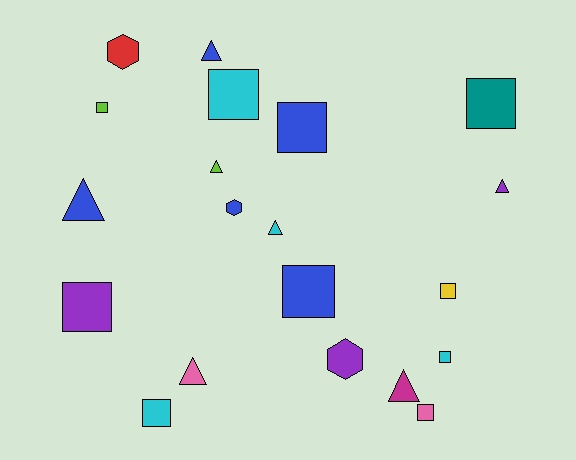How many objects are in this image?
There are 20 objects.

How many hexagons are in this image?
There are 3 hexagons.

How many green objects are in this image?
There are no green objects.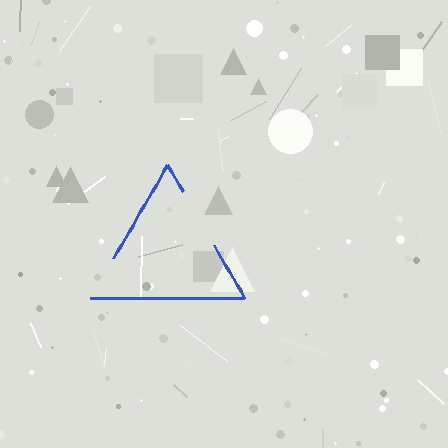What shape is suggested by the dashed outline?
The dashed outline suggests a triangle.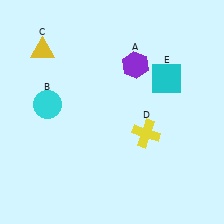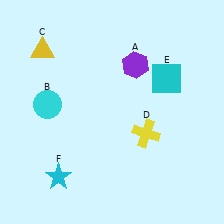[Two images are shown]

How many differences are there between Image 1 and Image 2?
There is 1 difference between the two images.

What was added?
A cyan star (F) was added in Image 2.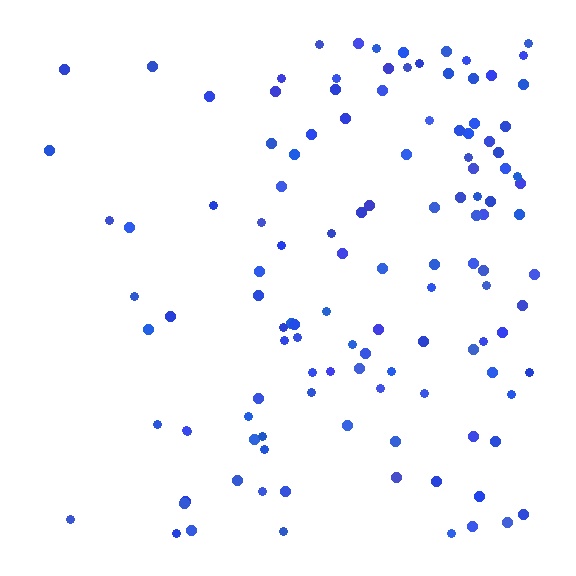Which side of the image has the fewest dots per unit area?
The left.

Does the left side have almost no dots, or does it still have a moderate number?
Still a moderate number, just noticeably fewer than the right.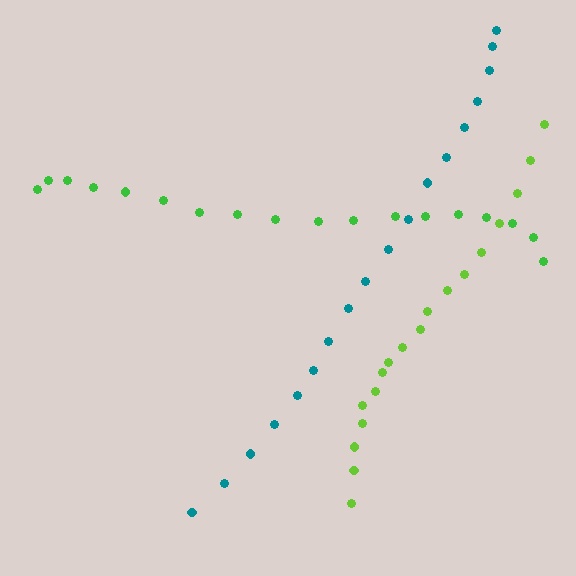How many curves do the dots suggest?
There are 3 distinct paths.